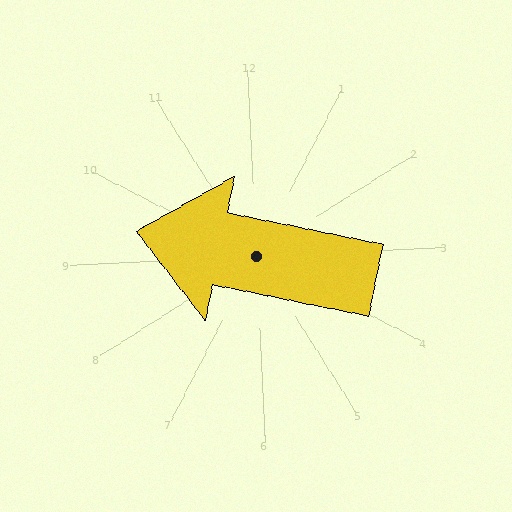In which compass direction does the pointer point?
West.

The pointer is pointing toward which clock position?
Roughly 9 o'clock.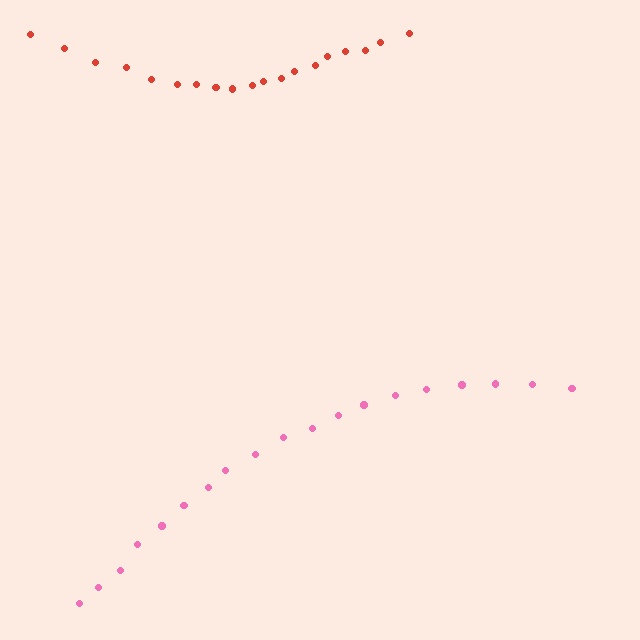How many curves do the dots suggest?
There are 2 distinct paths.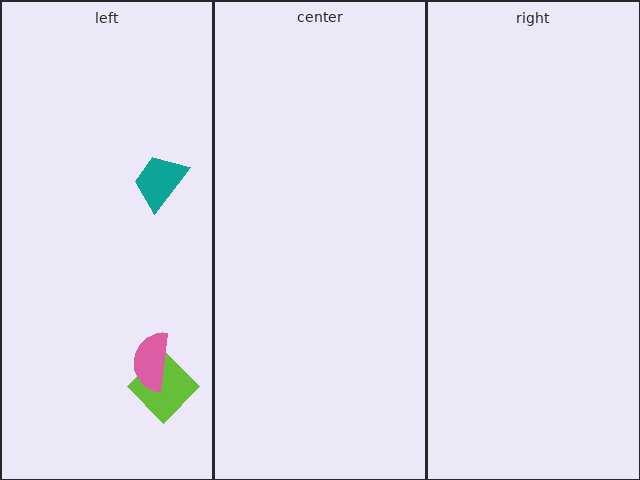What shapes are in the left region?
The lime diamond, the teal trapezoid, the pink semicircle.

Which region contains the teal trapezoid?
The left region.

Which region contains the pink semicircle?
The left region.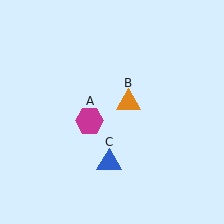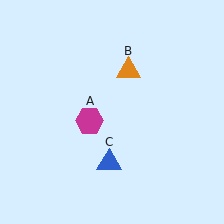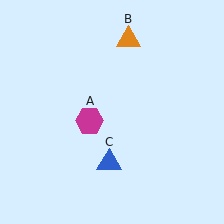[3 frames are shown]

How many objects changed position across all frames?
1 object changed position: orange triangle (object B).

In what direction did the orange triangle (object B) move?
The orange triangle (object B) moved up.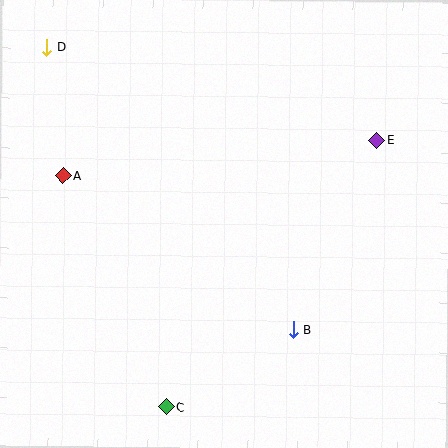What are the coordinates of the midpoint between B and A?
The midpoint between B and A is at (178, 253).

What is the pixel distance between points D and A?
The distance between D and A is 129 pixels.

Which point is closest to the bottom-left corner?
Point C is closest to the bottom-left corner.